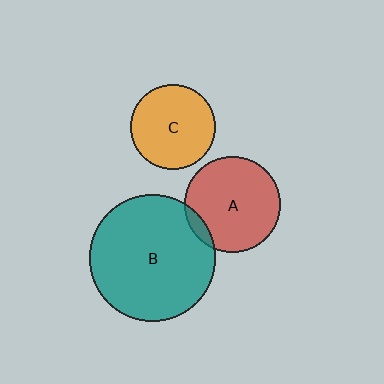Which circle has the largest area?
Circle B (teal).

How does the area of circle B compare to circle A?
Approximately 1.7 times.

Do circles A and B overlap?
Yes.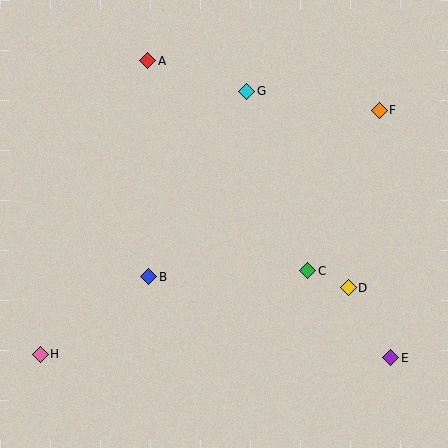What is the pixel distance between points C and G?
The distance between C and G is 190 pixels.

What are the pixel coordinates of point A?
Point A is at (148, 61).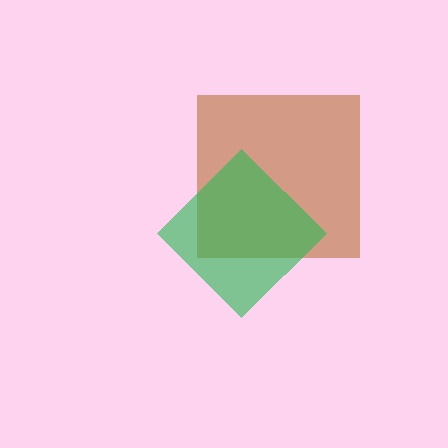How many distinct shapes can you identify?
There are 2 distinct shapes: a brown square, a green diamond.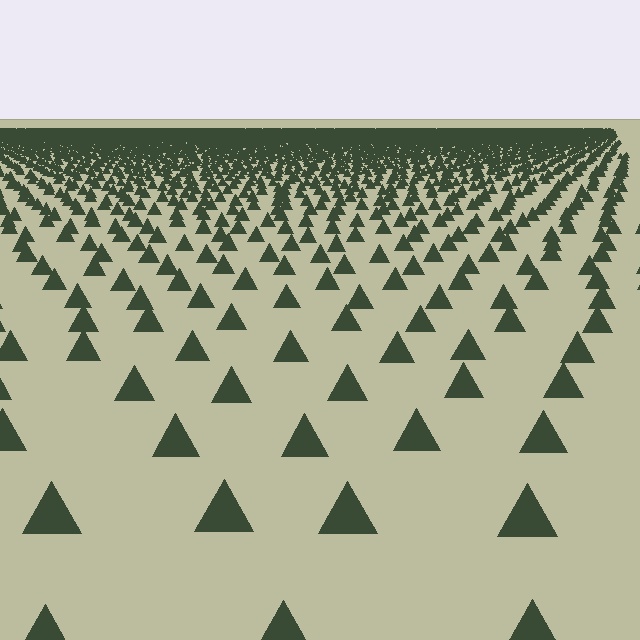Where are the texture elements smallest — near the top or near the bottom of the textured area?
Near the top.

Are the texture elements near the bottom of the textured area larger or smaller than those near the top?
Larger. Near the bottom, elements are closer to the viewer and appear at a bigger on-screen size.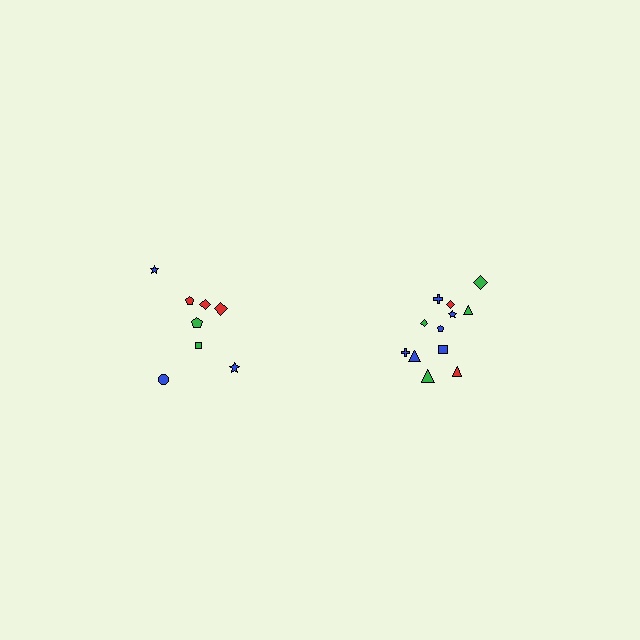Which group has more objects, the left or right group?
The right group.